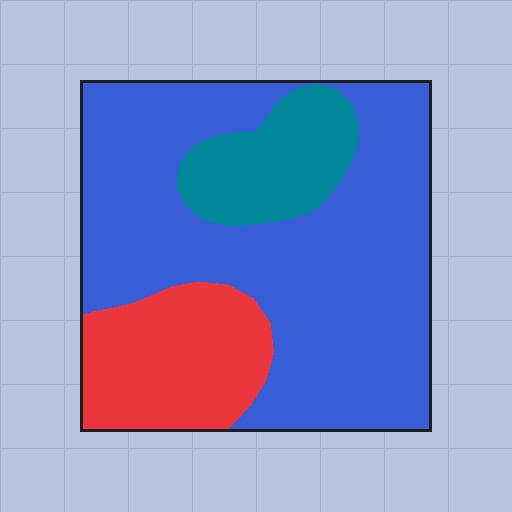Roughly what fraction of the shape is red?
Red takes up less than a quarter of the shape.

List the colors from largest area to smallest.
From largest to smallest: blue, red, teal.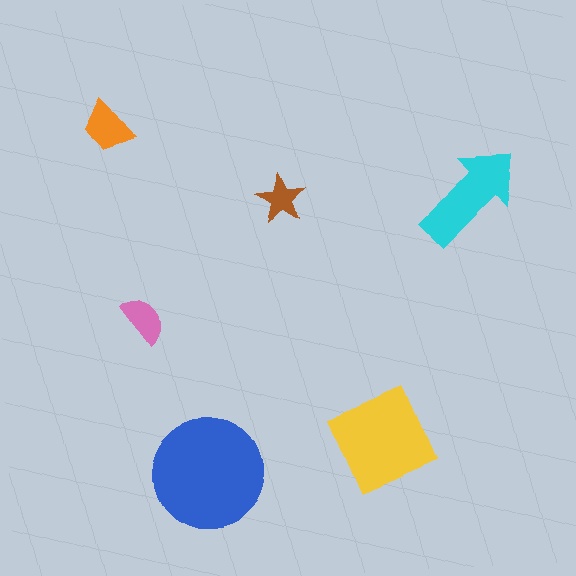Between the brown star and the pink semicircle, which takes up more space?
The pink semicircle.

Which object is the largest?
The blue circle.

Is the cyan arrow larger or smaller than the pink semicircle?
Larger.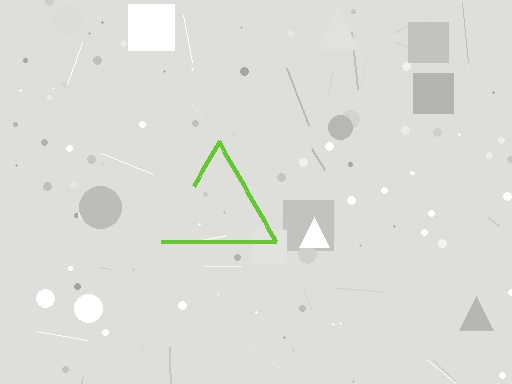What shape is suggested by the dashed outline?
The dashed outline suggests a triangle.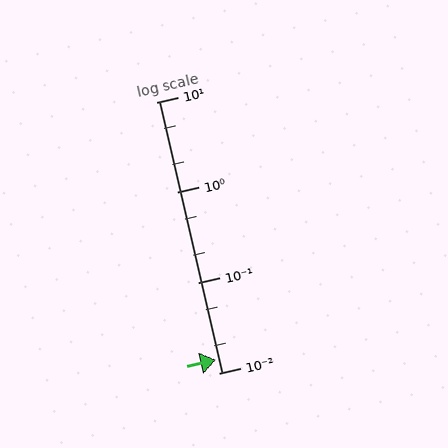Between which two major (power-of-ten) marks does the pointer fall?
The pointer is between 0.01 and 0.1.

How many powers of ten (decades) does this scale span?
The scale spans 3 decades, from 0.01 to 10.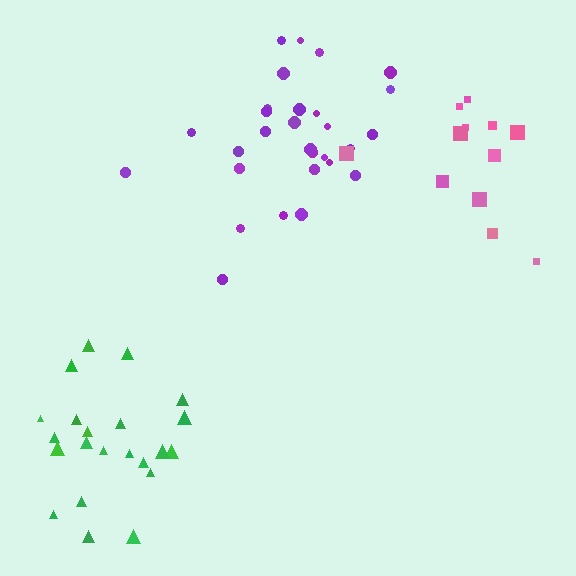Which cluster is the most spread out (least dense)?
Pink.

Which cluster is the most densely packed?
Purple.